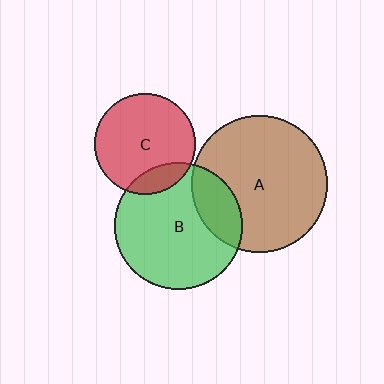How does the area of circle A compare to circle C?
Approximately 1.8 times.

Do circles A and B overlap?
Yes.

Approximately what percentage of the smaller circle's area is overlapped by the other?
Approximately 20%.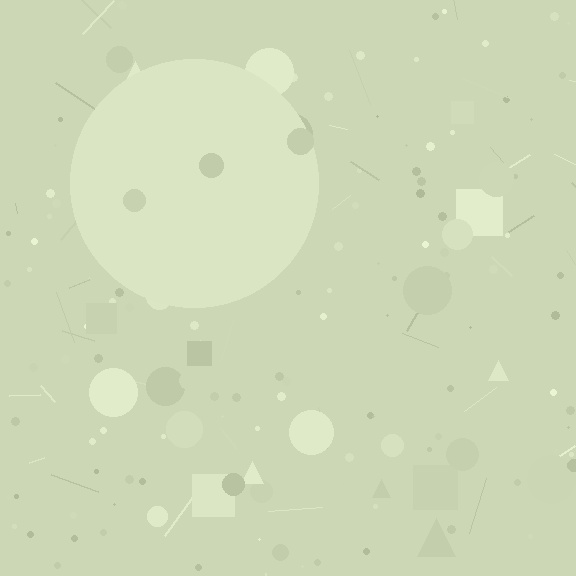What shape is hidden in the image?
A circle is hidden in the image.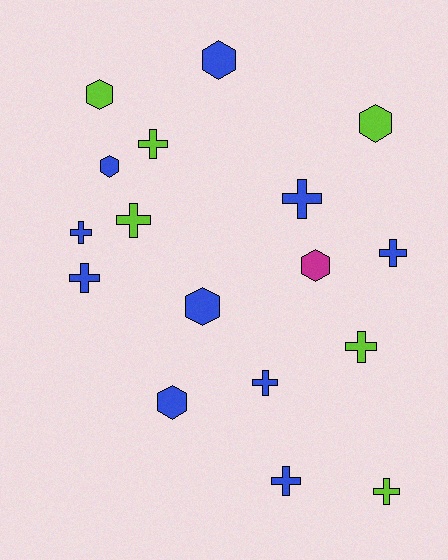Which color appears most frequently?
Blue, with 10 objects.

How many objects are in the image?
There are 17 objects.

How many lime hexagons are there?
There are 2 lime hexagons.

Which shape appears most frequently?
Cross, with 10 objects.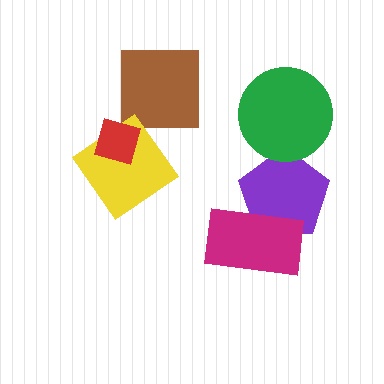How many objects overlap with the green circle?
1 object overlaps with the green circle.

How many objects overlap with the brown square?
0 objects overlap with the brown square.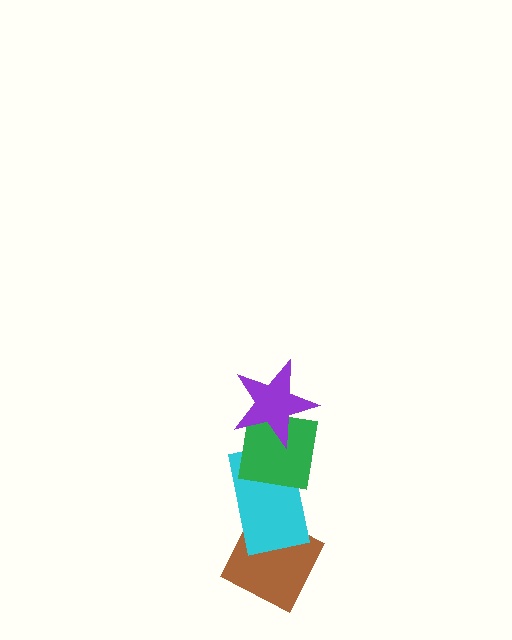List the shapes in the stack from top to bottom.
From top to bottom: the purple star, the green square, the cyan rectangle, the brown diamond.